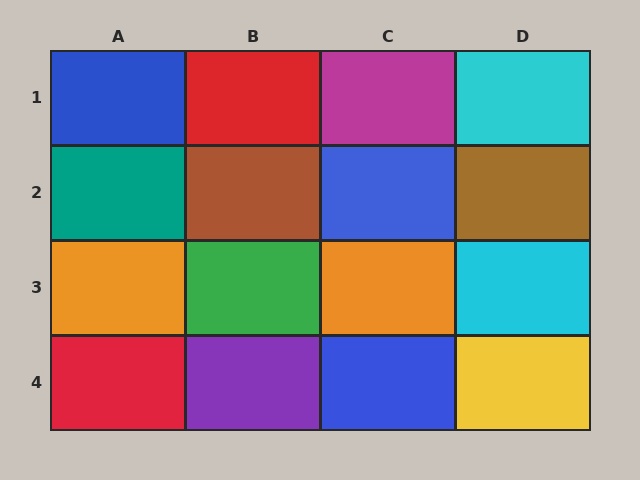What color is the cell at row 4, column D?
Yellow.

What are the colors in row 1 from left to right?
Blue, red, magenta, cyan.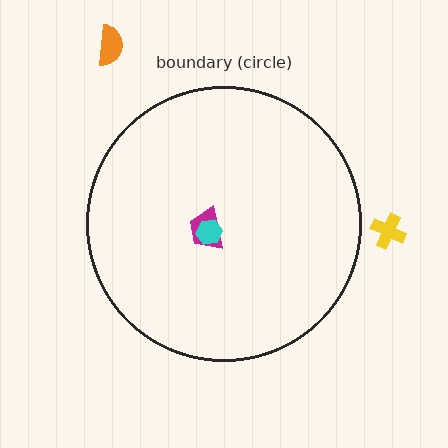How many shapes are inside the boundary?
2 inside, 2 outside.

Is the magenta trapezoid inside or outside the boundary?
Inside.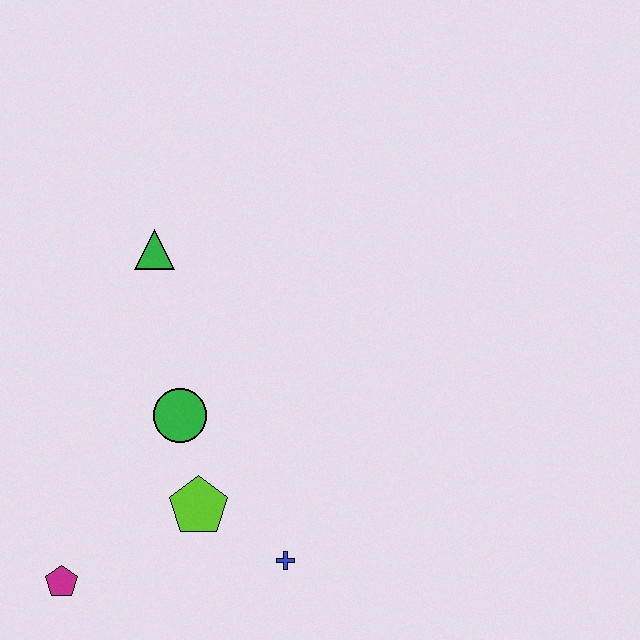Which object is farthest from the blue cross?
The green triangle is farthest from the blue cross.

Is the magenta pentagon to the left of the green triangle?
Yes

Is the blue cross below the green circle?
Yes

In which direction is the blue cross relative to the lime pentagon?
The blue cross is to the right of the lime pentagon.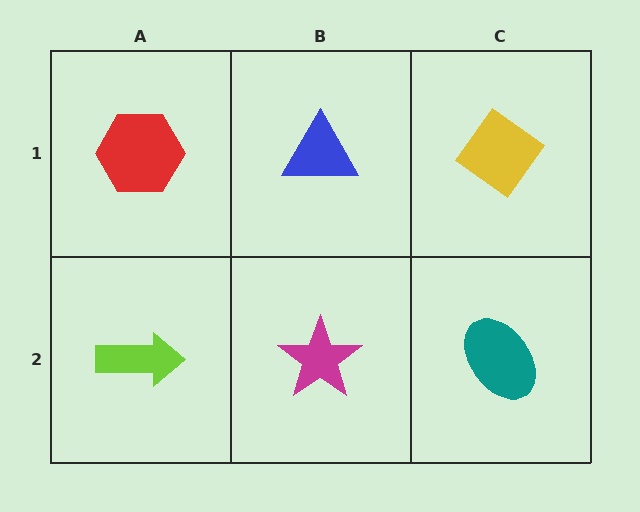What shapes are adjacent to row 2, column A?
A red hexagon (row 1, column A), a magenta star (row 2, column B).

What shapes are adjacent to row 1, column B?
A magenta star (row 2, column B), a red hexagon (row 1, column A), a yellow diamond (row 1, column C).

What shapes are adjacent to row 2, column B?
A blue triangle (row 1, column B), a lime arrow (row 2, column A), a teal ellipse (row 2, column C).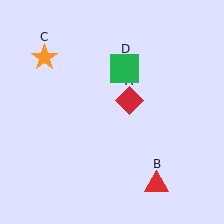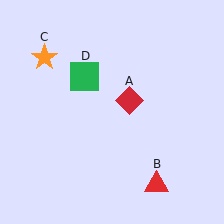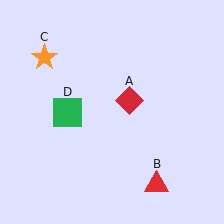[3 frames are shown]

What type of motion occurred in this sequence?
The green square (object D) rotated counterclockwise around the center of the scene.